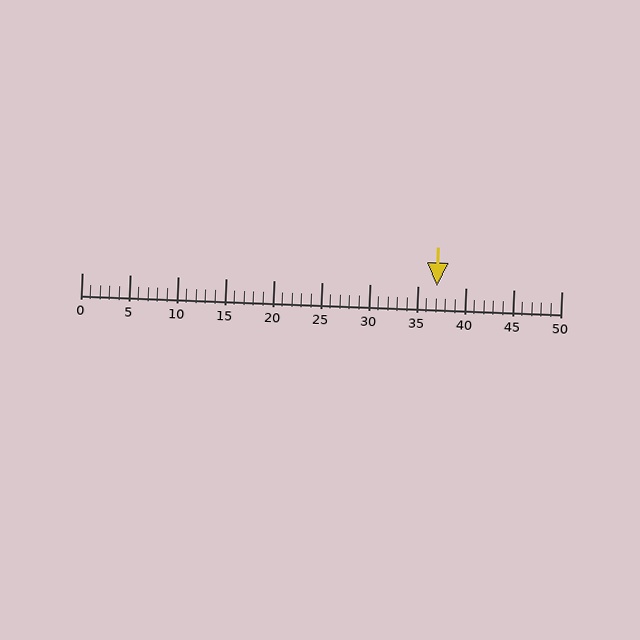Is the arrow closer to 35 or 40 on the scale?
The arrow is closer to 35.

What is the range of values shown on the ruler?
The ruler shows values from 0 to 50.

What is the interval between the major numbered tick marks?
The major tick marks are spaced 5 units apart.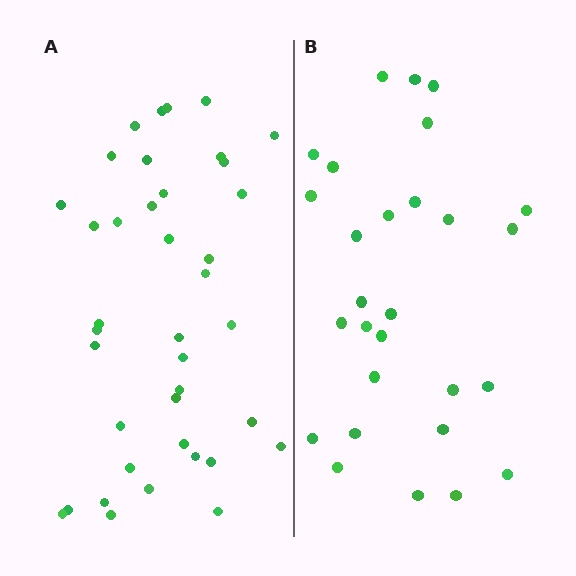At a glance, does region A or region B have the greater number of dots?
Region A (the left region) has more dots.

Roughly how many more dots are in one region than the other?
Region A has roughly 12 or so more dots than region B.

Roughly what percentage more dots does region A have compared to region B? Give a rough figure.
About 40% more.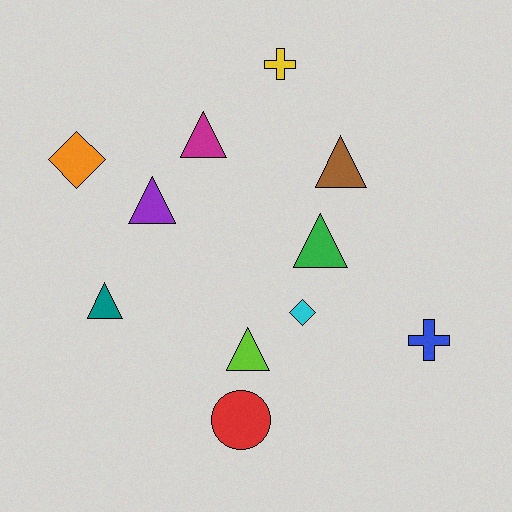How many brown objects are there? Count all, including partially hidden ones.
There is 1 brown object.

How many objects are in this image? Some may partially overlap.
There are 11 objects.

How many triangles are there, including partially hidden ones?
There are 6 triangles.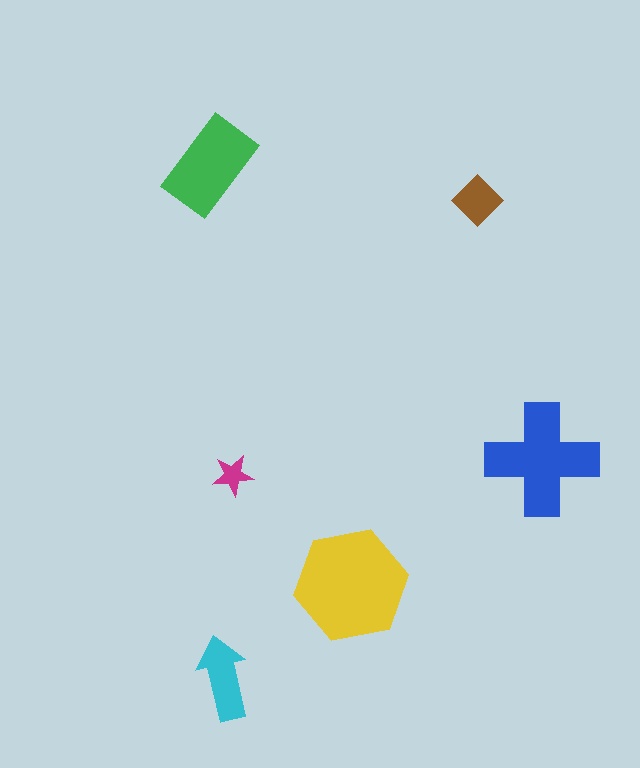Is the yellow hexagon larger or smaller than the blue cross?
Larger.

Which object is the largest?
The yellow hexagon.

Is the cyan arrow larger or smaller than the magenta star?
Larger.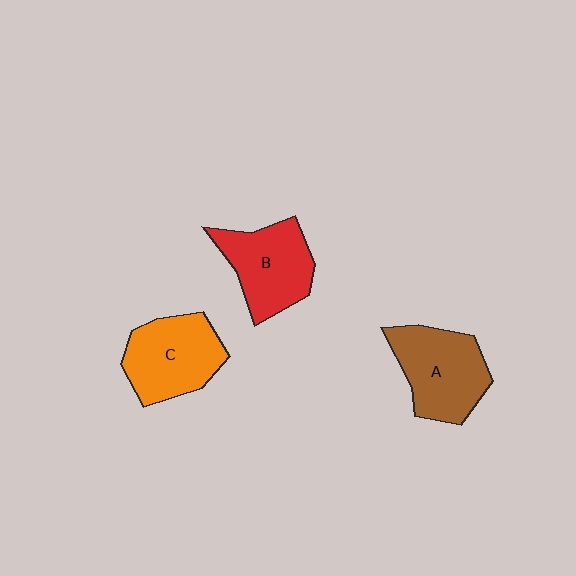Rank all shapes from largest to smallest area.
From largest to smallest: A (brown), C (orange), B (red).